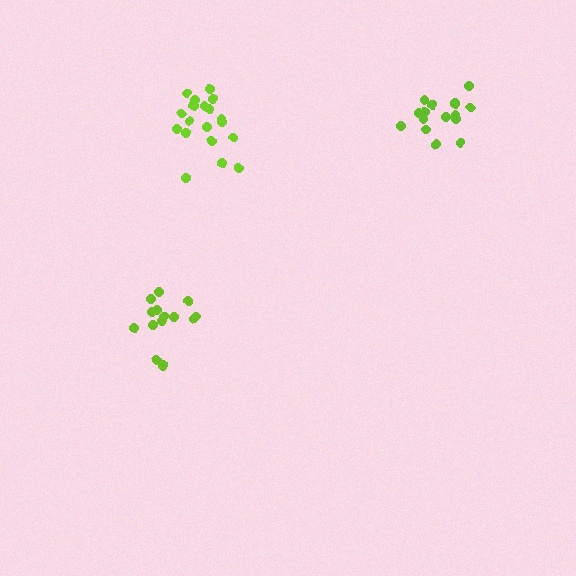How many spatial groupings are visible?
There are 3 spatial groupings.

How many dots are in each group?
Group 1: 16 dots, Group 2: 20 dots, Group 3: 15 dots (51 total).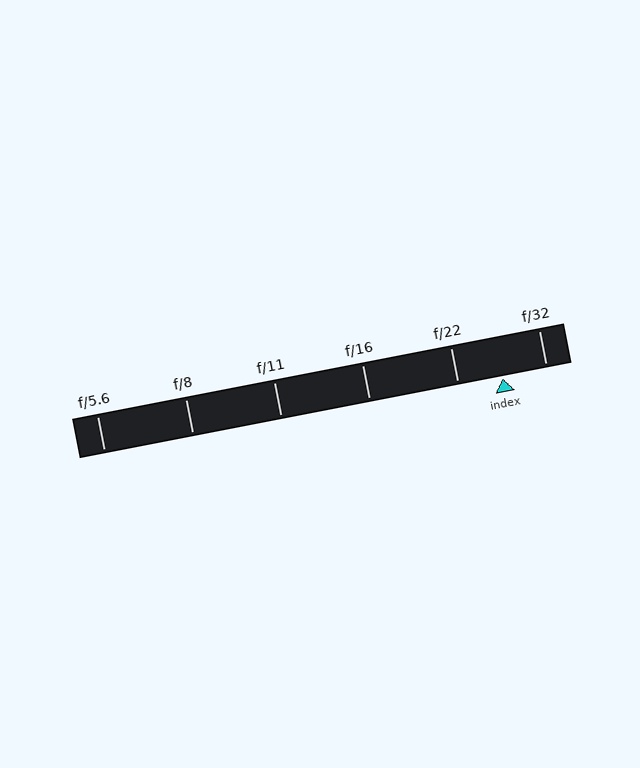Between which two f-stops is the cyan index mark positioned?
The index mark is between f/22 and f/32.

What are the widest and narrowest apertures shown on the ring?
The widest aperture shown is f/5.6 and the narrowest is f/32.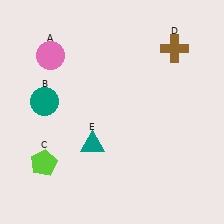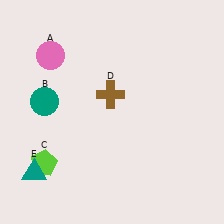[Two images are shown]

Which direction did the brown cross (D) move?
The brown cross (D) moved left.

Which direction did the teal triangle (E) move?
The teal triangle (E) moved left.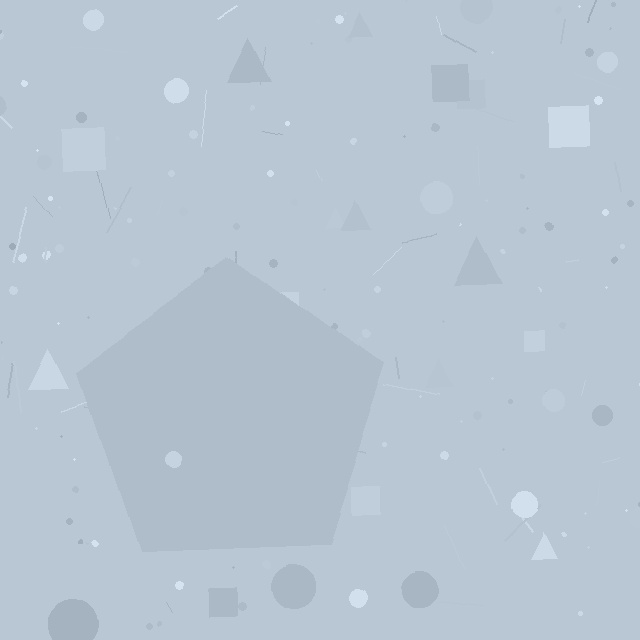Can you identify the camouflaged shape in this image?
The camouflaged shape is a pentagon.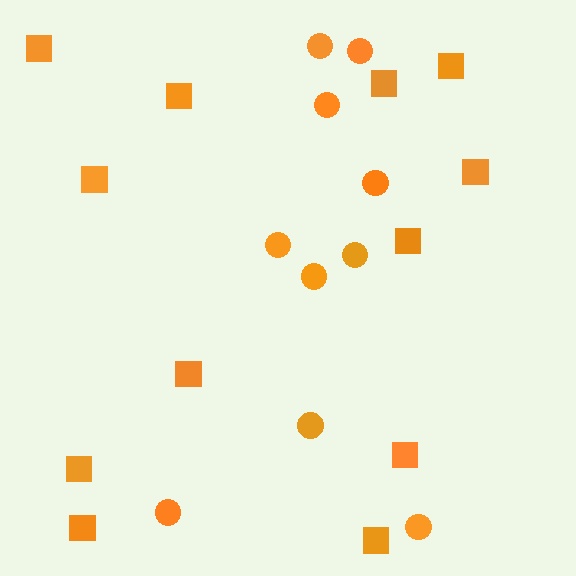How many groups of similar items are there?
There are 2 groups: one group of squares (12) and one group of circles (10).